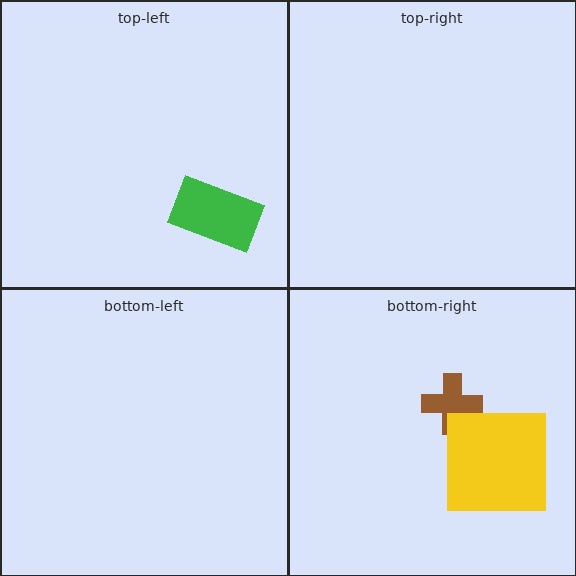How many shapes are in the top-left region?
1.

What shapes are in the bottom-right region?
The brown cross, the yellow square.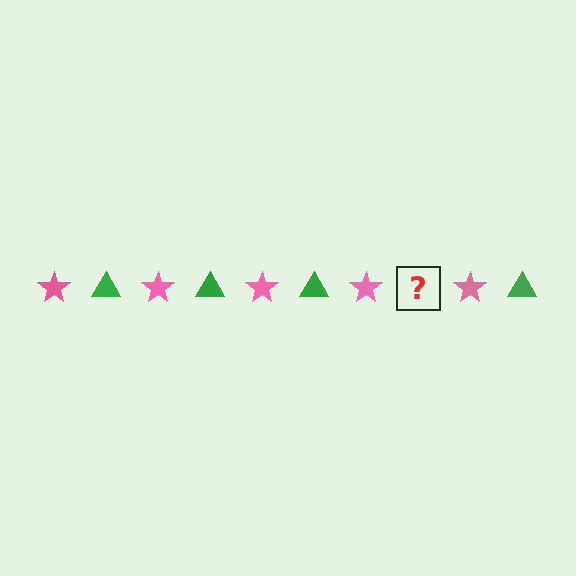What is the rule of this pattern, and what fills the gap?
The rule is that the pattern alternates between pink star and green triangle. The gap should be filled with a green triangle.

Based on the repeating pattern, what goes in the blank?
The blank should be a green triangle.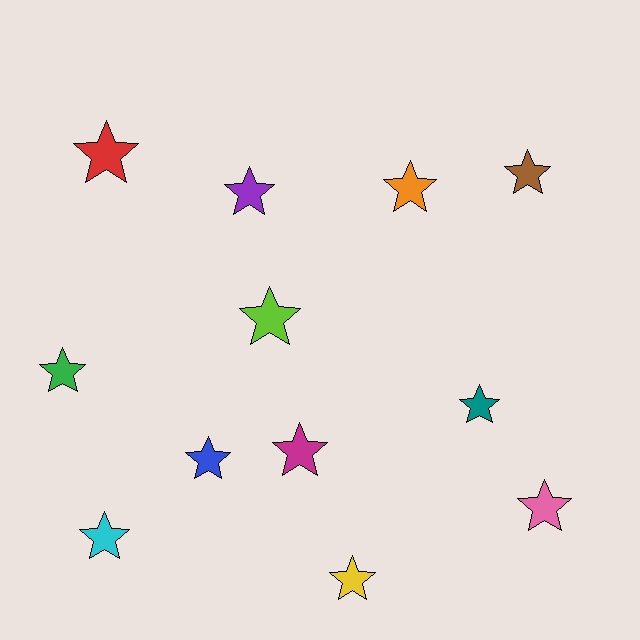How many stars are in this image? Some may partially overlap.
There are 12 stars.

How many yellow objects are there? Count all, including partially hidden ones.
There is 1 yellow object.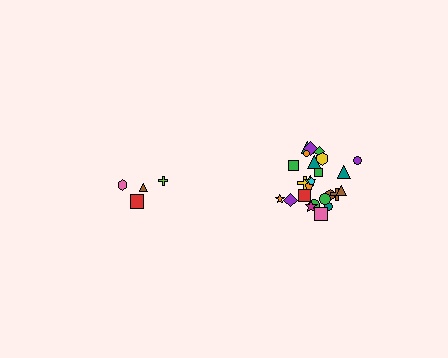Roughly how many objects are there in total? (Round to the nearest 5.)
Roughly 30 objects in total.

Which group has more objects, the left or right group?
The right group.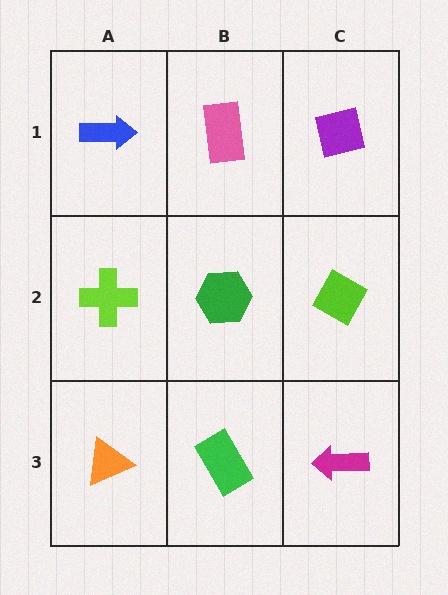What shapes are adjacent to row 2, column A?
A blue arrow (row 1, column A), an orange triangle (row 3, column A), a green hexagon (row 2, column B).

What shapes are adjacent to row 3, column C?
A lime diamond (row 2, column C), a green rectangle (row 3, column B).